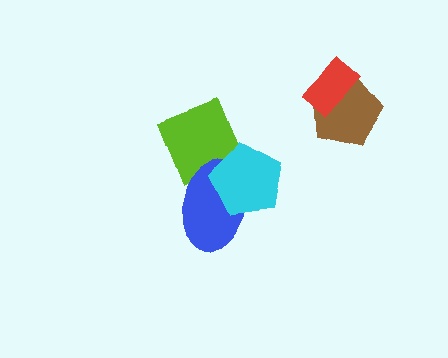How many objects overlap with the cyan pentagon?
2 objects overlap with the cyan pentagon.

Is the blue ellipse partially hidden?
Yes, it is partially covered by another shape.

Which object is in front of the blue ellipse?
The cyan pentagon is in front of the blue ellipse.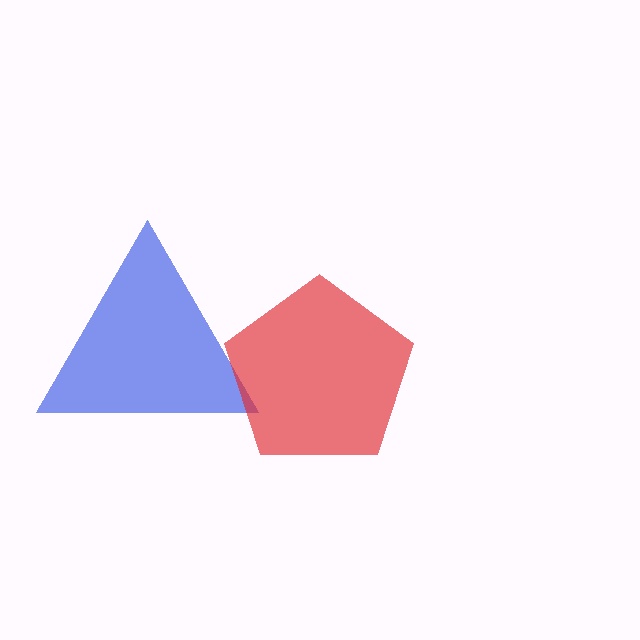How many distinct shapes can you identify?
There are 2 distinct shapes: a blue triangle, a red pentagon.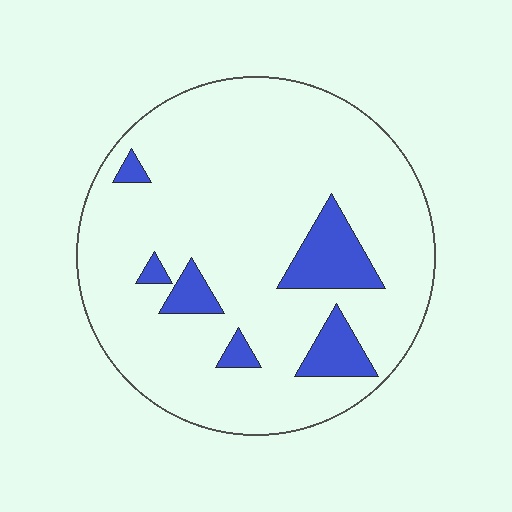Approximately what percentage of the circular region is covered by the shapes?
Approximately 15%.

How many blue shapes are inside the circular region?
6.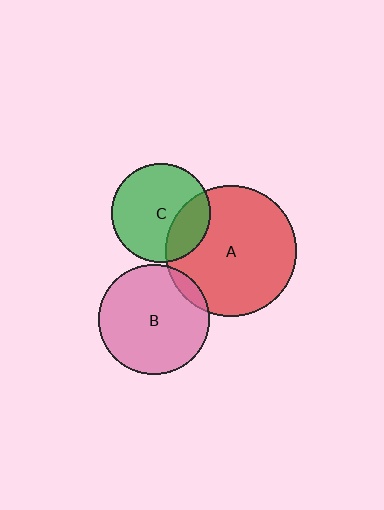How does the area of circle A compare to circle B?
Approximately 1.4 times.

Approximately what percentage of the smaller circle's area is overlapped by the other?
Approximately 10%.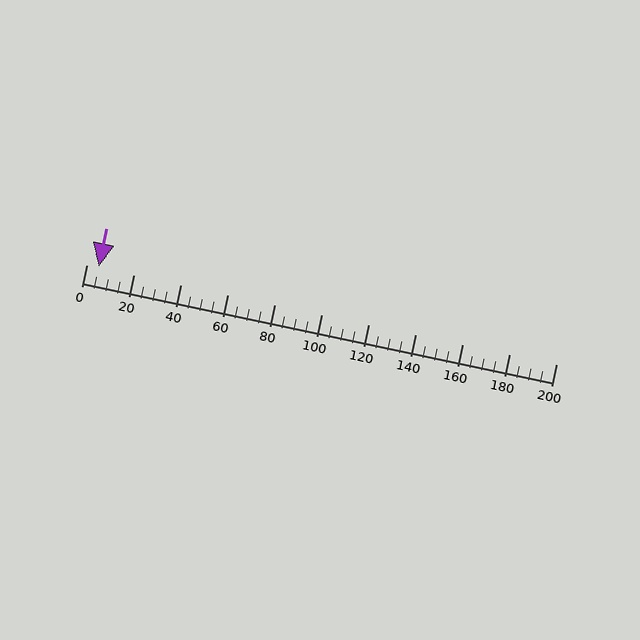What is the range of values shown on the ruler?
The ruler shows values from 0 to 200.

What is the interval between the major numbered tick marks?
The major tick marks are spaced 20 units apart.